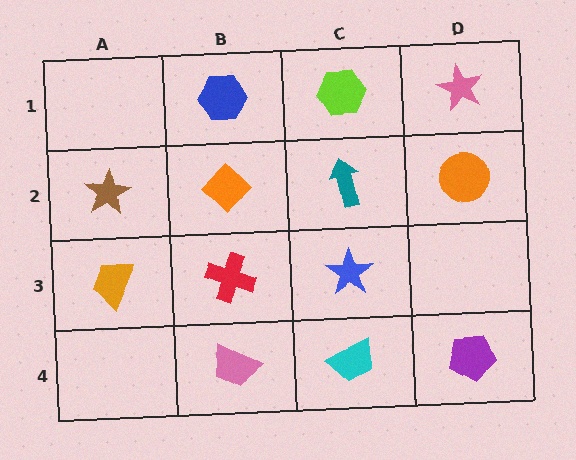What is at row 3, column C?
A blue star.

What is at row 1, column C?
A lime hexagon.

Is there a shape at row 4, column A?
No, that cell is empty.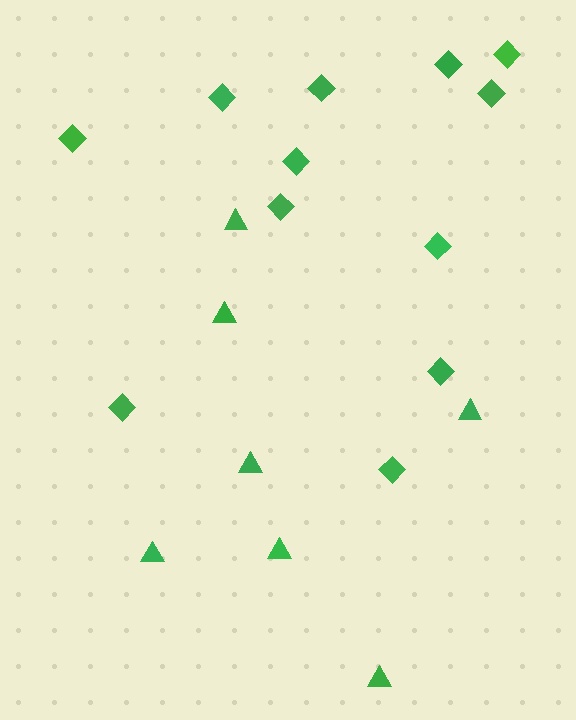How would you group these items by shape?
There are 2 groups: one group of diamonds (12) and one group of triangles (7).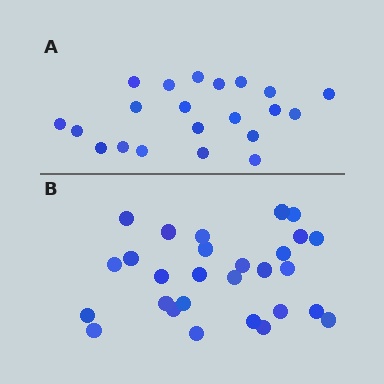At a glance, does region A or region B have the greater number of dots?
Region B (the bottom region) has more dots.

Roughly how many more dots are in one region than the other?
Region B has roughly 8 or so more dots than region A.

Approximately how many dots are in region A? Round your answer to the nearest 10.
About 20 dots. (The exact count is 21, which rounds to 20.)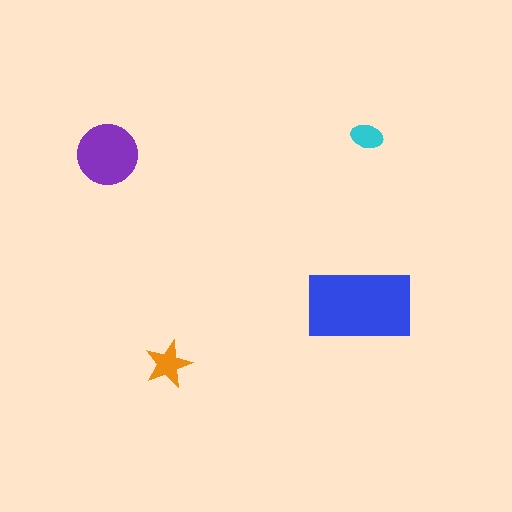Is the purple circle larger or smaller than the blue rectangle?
Smaller.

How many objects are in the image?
There are 4 objects in the image.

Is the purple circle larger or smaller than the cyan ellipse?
Larger.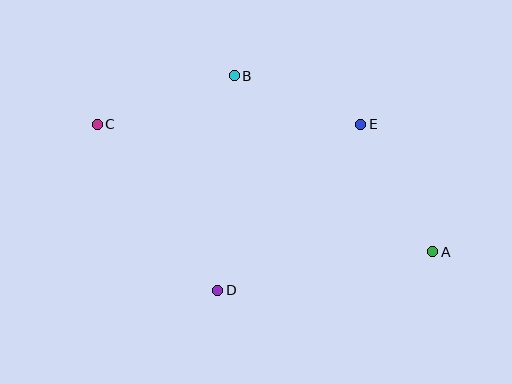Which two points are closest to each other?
Points B and E are closest to each other.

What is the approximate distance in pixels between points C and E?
The distance between C and E is approximately 264 pixels.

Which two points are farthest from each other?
Points A and C are farthest from each other.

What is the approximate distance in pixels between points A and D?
The distance between A and D is approximately 218 pixels.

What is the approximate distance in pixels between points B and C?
The distance between B and C is approximately 145 pixels.